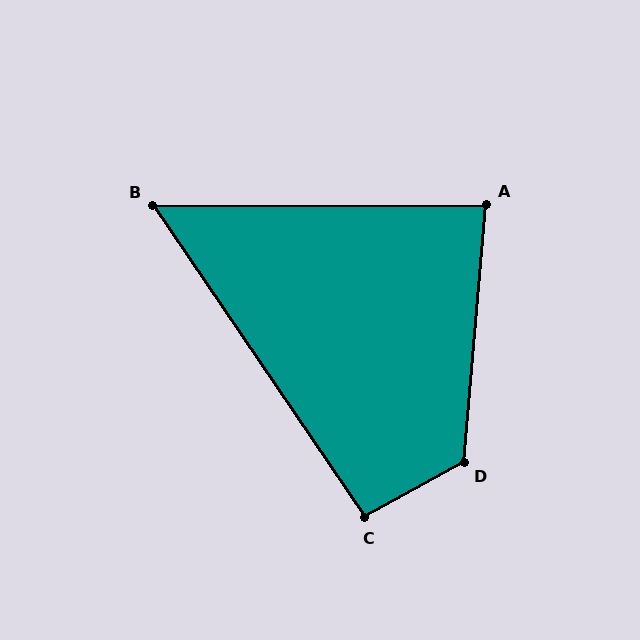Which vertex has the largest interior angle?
D, at approximately 124 degrees.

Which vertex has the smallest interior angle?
B, at approximately 56 degrees.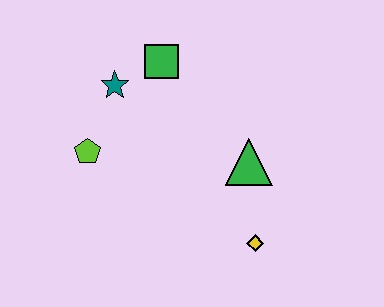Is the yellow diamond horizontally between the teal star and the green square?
No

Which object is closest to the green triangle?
The yellow diamond is closest to the green triangle.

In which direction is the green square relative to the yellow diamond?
The green square is above the yellow diamond.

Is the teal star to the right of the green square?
No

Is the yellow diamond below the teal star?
Yes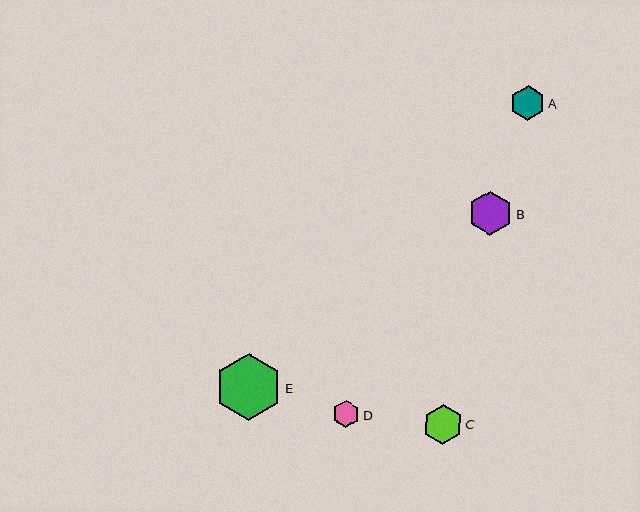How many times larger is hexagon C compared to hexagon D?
Hexagon C is approximately 1.4 times the size of hexagon D.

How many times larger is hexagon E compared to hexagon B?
Hexagon E is approximately 1.5 times the size of hexagon B.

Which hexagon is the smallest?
Hexagon D is the smallest with a size of approximately 28 pixels.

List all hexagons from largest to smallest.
From largest to smallest: E, B, C, A, D.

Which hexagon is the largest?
Hexagon E is the largest with a size of approximately 67 pixels.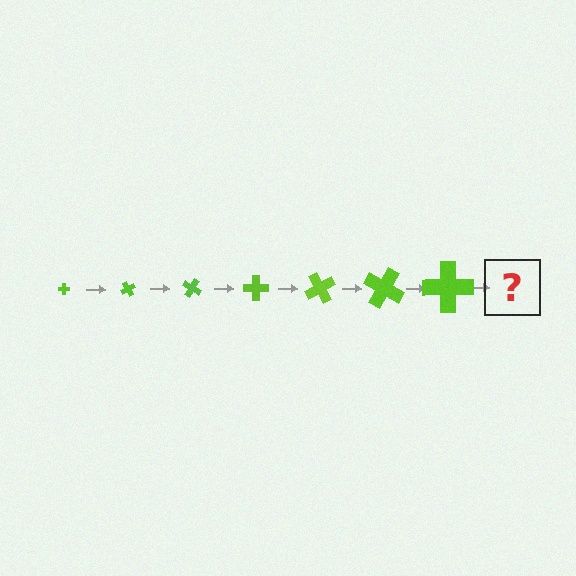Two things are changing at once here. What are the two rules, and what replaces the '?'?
The two rules are that the cross grows larger each step and it rotates 60 degrees each step. The '?' should be a cross, larger than the previous one and rotated 420 degrees from the start.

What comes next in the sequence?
The next element should be a cross, larger than the previous one and rotated 420 degrees from the start.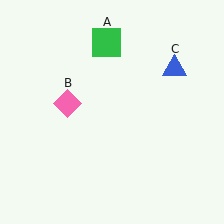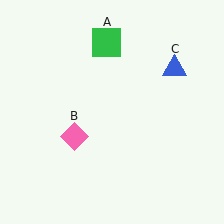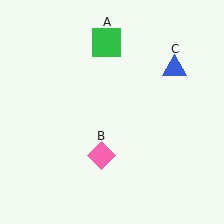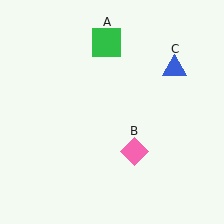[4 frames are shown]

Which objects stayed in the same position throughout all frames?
Green square (object A) and blue triangle (object C) remained stationary.